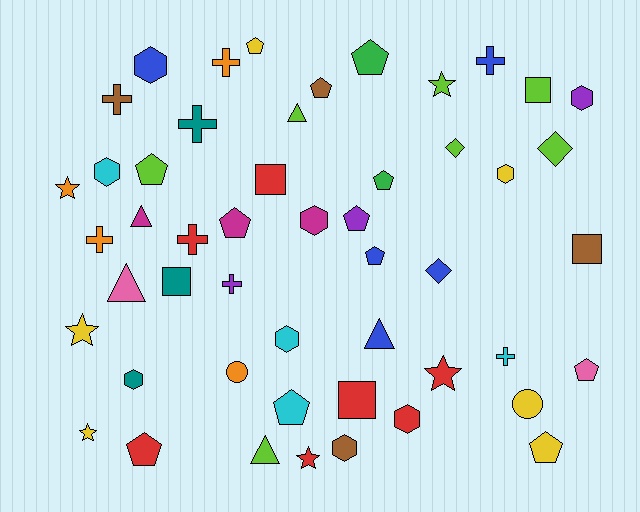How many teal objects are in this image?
There are 3 teal objects.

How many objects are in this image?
There are 50 objects.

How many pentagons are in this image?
There are 12 pentagons.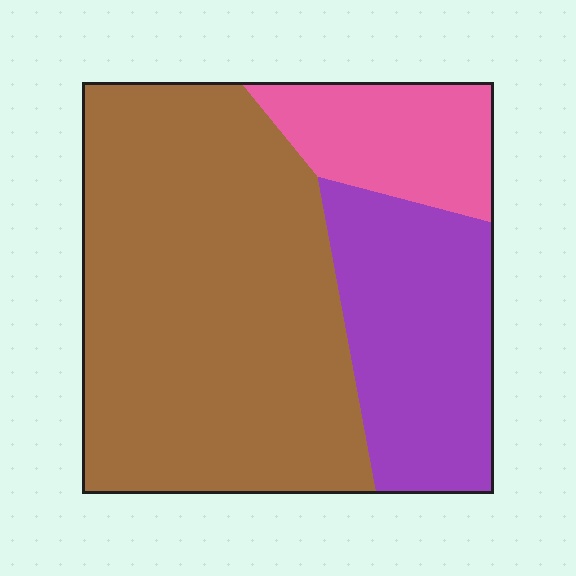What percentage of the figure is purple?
Purple covers roughly 25% of the figure.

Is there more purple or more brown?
Brown.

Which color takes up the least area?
Pink, at roughly 15%.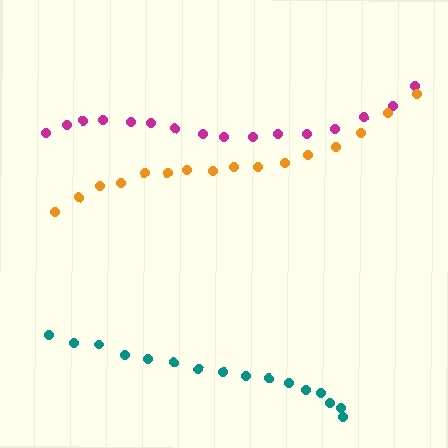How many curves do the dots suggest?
There are 3 distinct paths.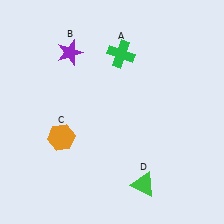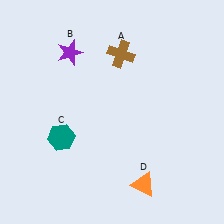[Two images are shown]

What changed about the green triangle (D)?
In Image 1, D is green. In Image 2, it changed to orange.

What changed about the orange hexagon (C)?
In Image 1, C is orange. In Image 2, it changed to teal.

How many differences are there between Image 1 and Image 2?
There are 3 differences between the two images.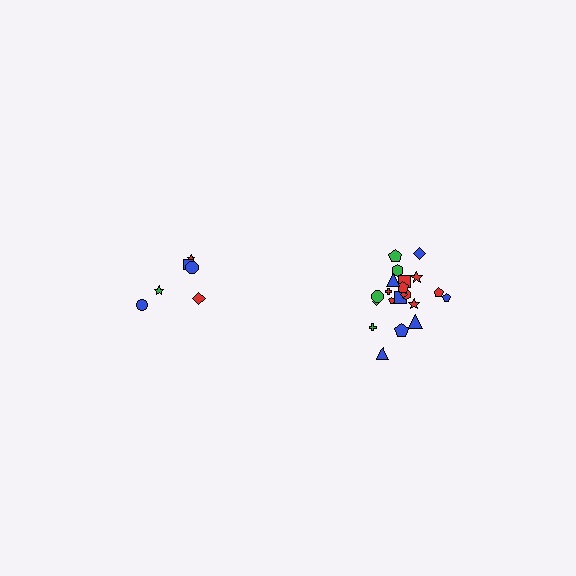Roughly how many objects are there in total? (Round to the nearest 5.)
Roughly 30 objects in total.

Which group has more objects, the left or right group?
The right group.